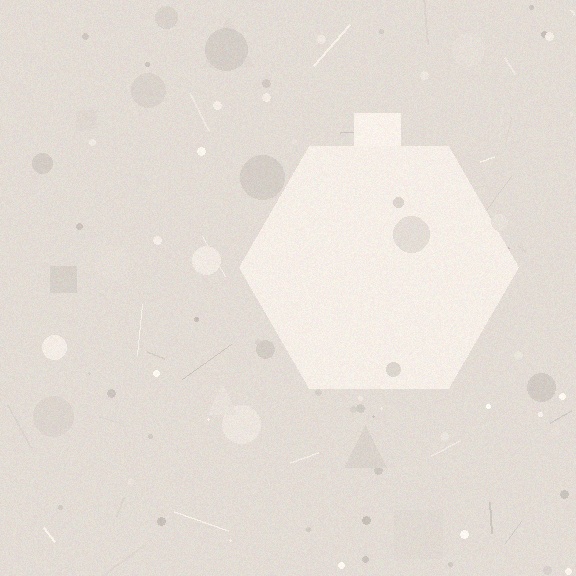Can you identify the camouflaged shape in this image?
The camouflaged shape is a hexagon.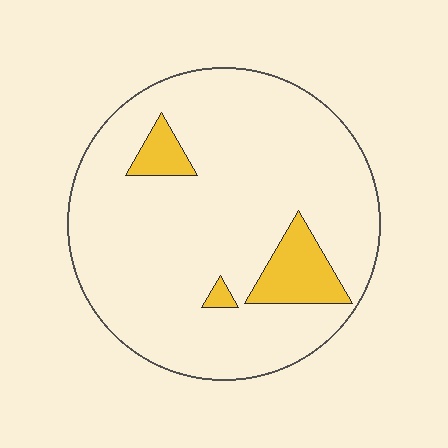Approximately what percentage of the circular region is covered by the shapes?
Approximately 10%.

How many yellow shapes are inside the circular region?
3.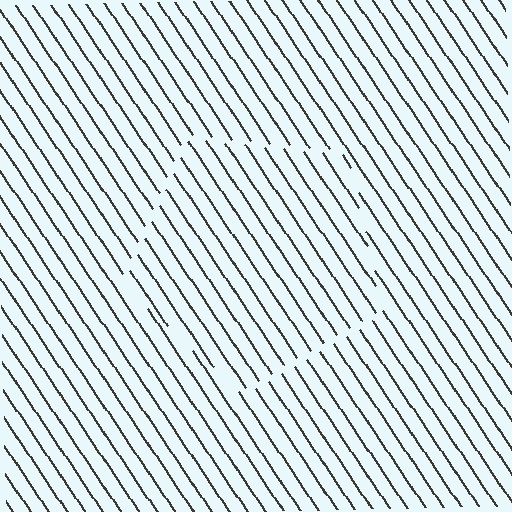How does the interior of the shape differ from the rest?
The interior of the shape contains the same grating, shifted by half a period — the contour is defined by the phase discontinuity where line-ends from the inner and outer gratings abut.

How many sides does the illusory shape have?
5 sides — the line-ends trace a pentagon.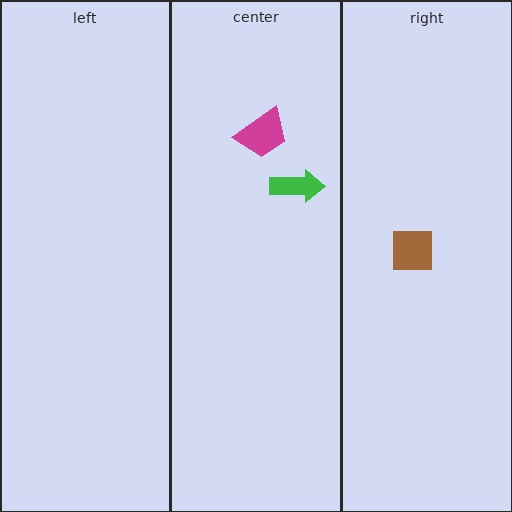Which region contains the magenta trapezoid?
The center region.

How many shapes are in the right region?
1.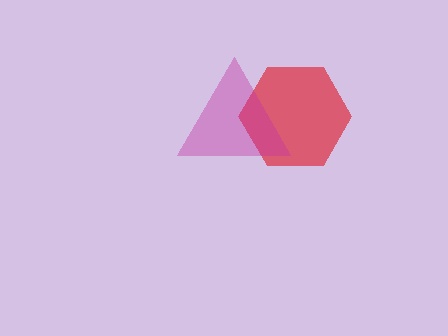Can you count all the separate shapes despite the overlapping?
Yes, there are 2 separate shapes.